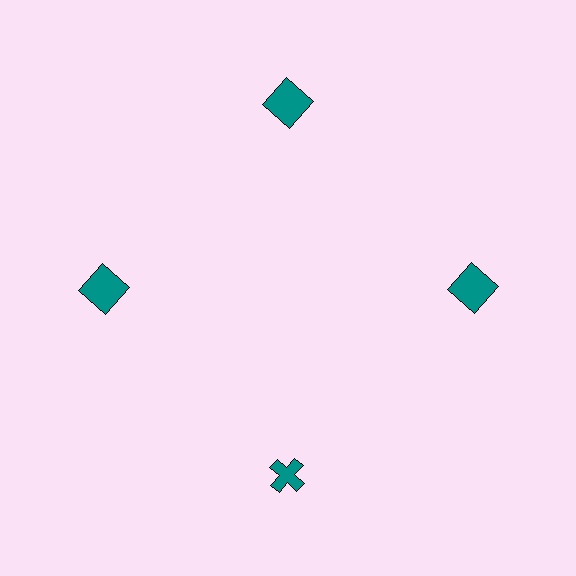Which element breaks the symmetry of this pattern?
The teal cross at roughly the 6 o'clock position breaks the symmetry. All other shapes are teal squares.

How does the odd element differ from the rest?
It has a different shape: cross instead of square.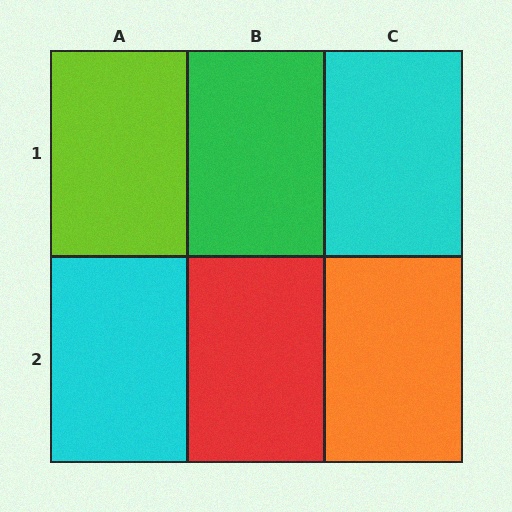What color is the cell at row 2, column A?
Cyan.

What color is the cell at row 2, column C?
Orange.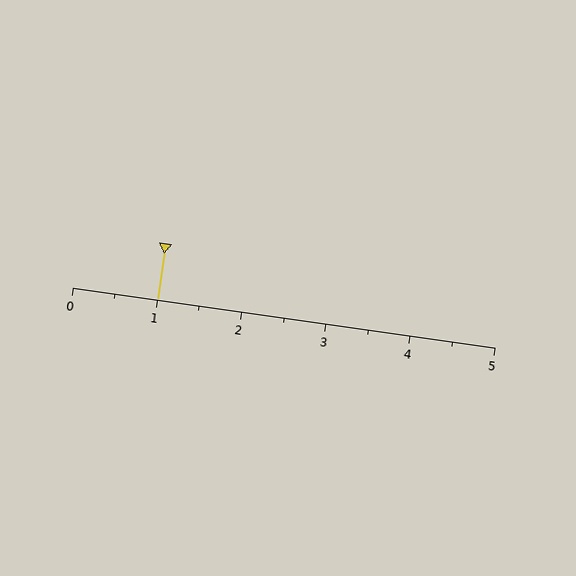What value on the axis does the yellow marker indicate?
The marker indicates approximately 1.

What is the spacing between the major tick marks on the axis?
The major ticks are spaced 1 apart.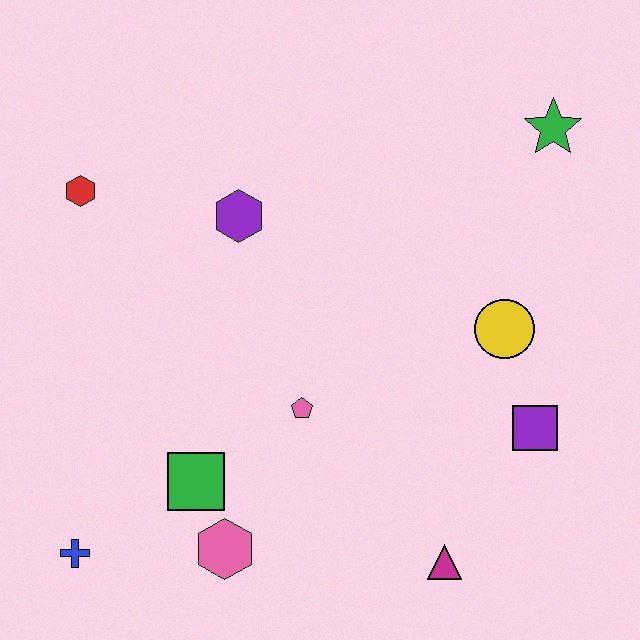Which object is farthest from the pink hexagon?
The green star is farthest from the pink hexagon.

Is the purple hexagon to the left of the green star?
Yes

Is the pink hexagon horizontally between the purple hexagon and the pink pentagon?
No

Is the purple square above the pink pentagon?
No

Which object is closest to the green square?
The pink hexagon is closest to the green square.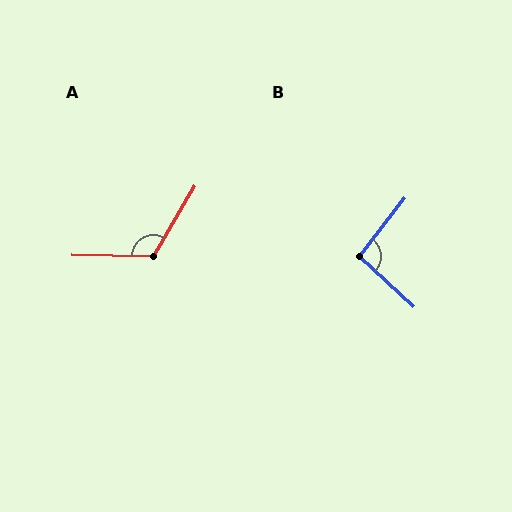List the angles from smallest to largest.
B (95°), A (119°).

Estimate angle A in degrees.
Approximately 119 degrees.